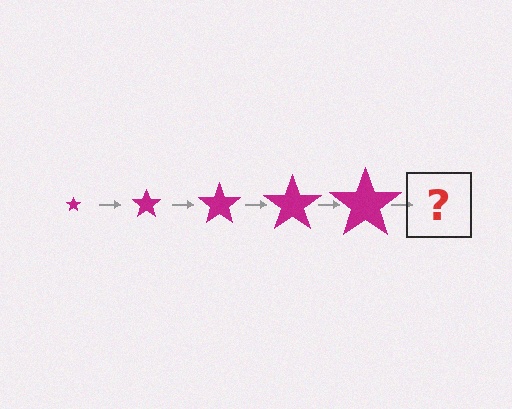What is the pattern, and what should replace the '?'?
The pattern is that the star gets progressively larger each step. The '?' should be a magenta star, larger than the previous one.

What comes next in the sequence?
The next element should be a magenta star, larger than the previous one.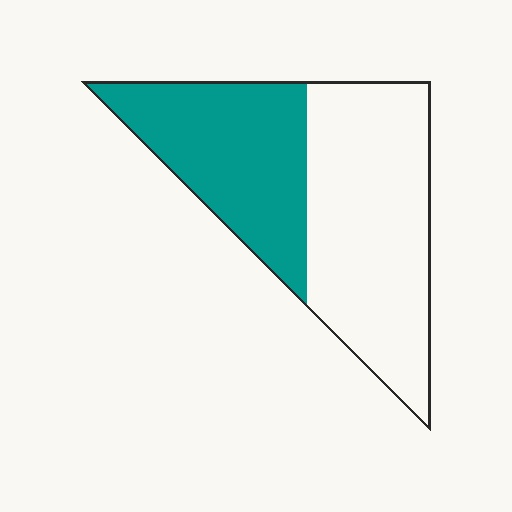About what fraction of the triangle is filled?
About two fifths (2/5).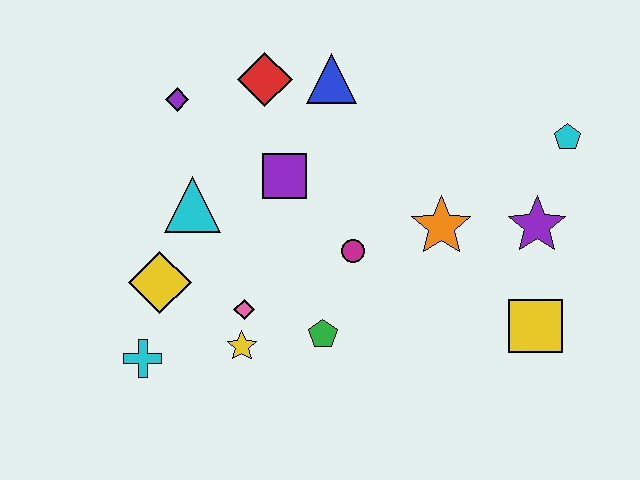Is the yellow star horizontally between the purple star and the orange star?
No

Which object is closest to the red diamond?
The blue triangle is closest to the red diamond.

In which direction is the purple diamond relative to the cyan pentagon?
The purple diamond is to the left of the cyan pentagon.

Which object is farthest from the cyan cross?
The cyan pentagon is farthest from the cyan cross.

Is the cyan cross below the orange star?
Yes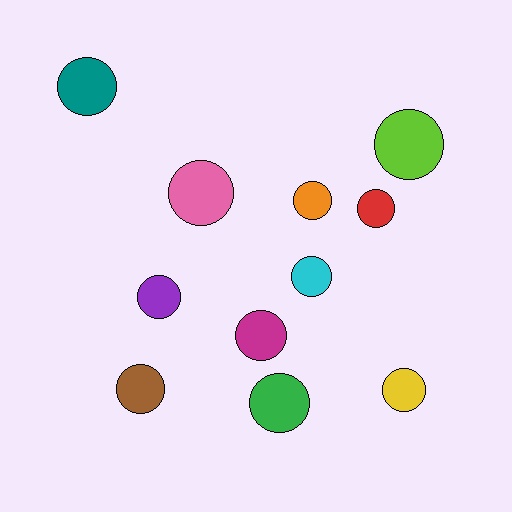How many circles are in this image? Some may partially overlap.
There are 11 circles.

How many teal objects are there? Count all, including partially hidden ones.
There is 1 teal object.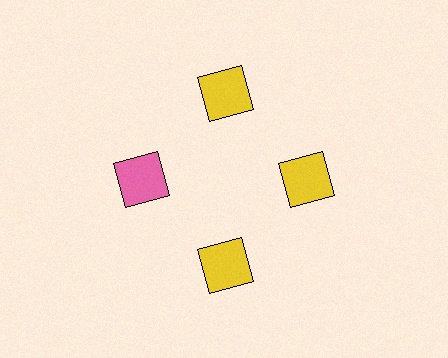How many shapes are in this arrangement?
There are 4 shapes arranged in a ring pattern.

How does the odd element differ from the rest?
It has a different color: pink instead of yellow.